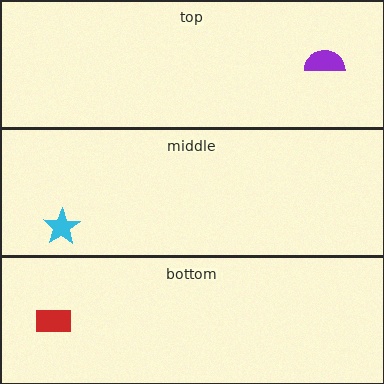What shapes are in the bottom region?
The red rectangle.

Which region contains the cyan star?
The middle region.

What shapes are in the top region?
The purple semicircle.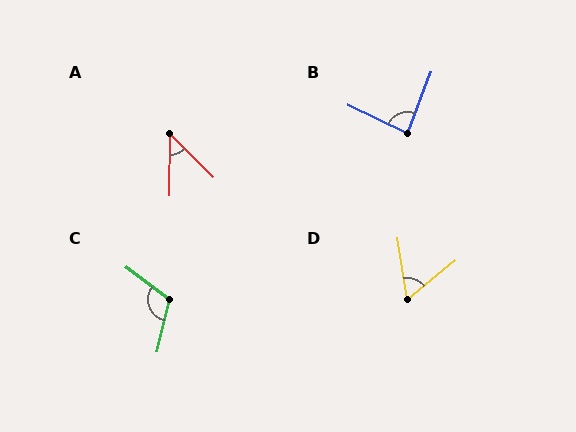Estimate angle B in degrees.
Approximately 85 degrees.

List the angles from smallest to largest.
A (45°), D (60°), B (85°), C (113°).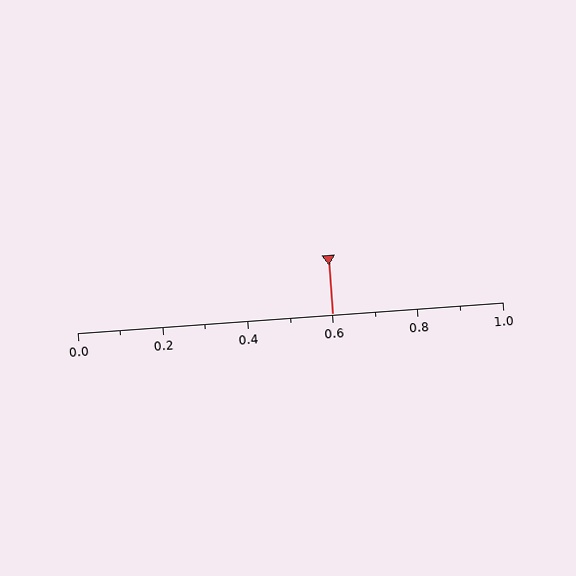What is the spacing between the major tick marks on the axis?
The major ticks are spaced 0.2 apart.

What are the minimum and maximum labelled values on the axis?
The axis runs from 0.0 to 1.0.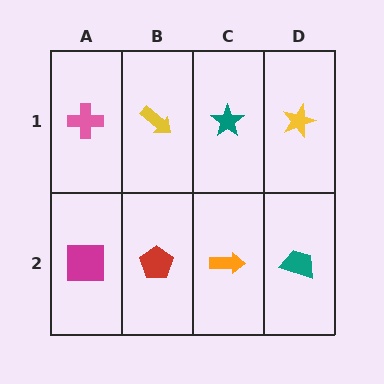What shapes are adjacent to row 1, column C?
An orange arrow (row 2, column C), a yellow arrow (row 1, column B), a yellow star (row 1, column D).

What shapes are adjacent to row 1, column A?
A magenta square (row 2, column A), a yellow arrow (row 1, column B).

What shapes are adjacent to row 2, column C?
A teal star (row 1, column C), a red pentagon (row 2, column B), a teal trapezoid (row 2, column D).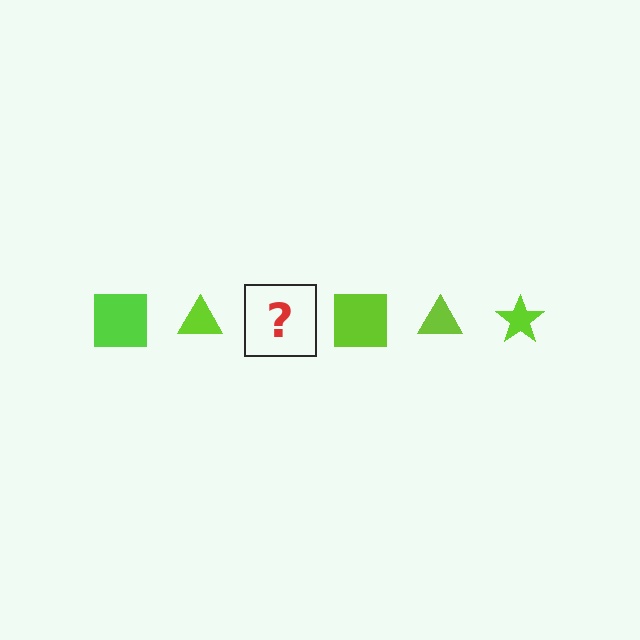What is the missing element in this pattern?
The missing element is a lime star.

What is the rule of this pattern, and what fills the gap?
The rule is that the pattern cycles through square, triangle, star shapes in lime. The gap should be filled with a lime star.